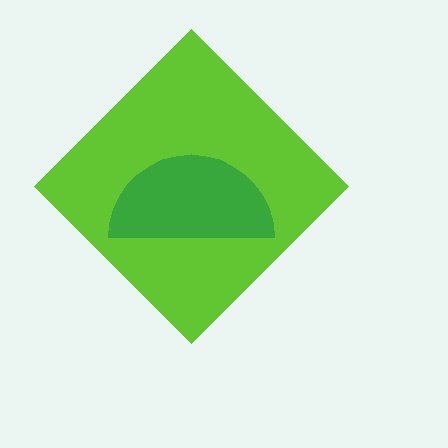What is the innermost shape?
The green semicircle.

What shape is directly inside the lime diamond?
The green semicircle.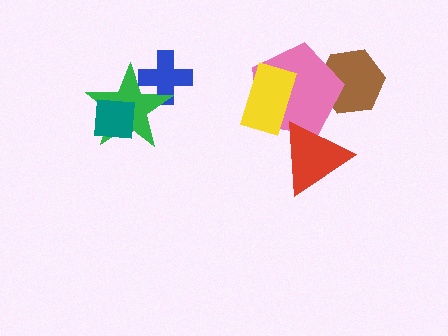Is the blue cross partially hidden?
Yes, it is partially covered by another shape.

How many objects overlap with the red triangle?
1 object overlaps with the red triangle.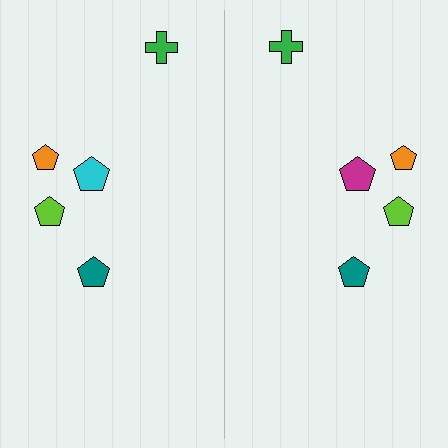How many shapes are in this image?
There are 10 shapes in this image.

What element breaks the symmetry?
The magenta pentagon on the right side breaks the symmetry — its mirror counterpart is cyan.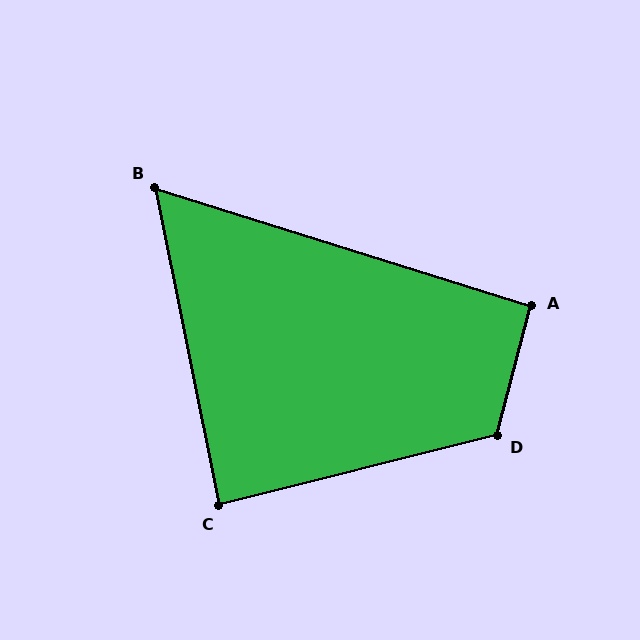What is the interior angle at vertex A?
Approximately 93 degrees (approximately right).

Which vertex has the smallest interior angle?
B, at approximately 61 degrees.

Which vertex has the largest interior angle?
D, at approximately 119 degrees.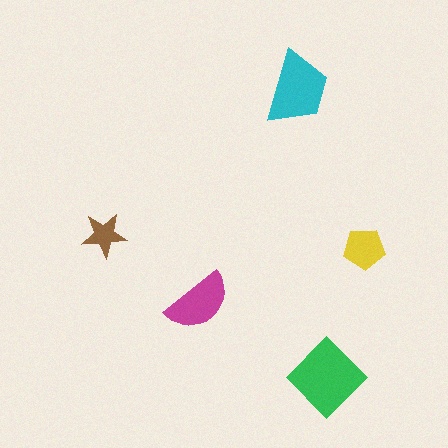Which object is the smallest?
The brown star.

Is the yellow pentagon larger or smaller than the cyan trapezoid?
Smaller.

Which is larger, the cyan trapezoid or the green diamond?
The green diamond.